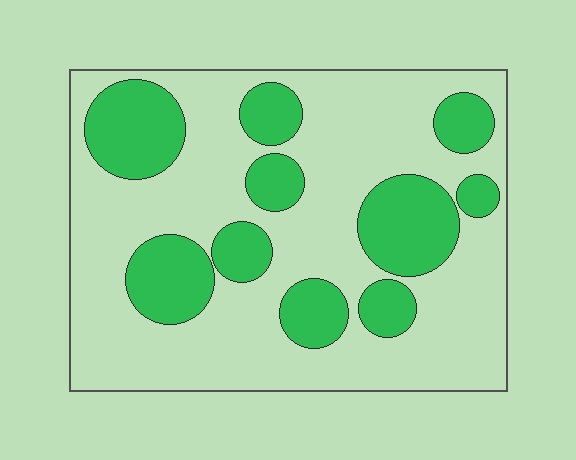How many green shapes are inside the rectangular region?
10.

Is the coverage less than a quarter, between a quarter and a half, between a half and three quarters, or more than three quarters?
Between a quarter and a half.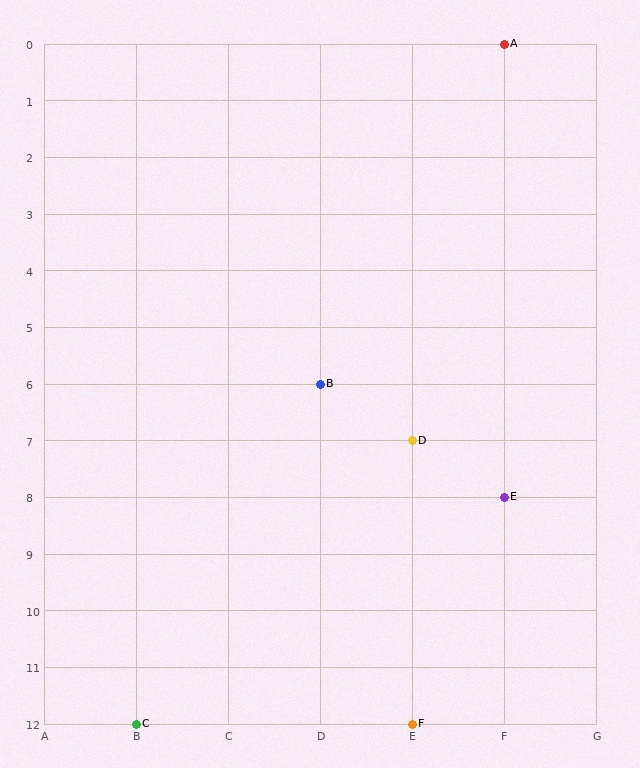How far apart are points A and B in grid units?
Points A and B are 2 columns and 6 rows apart (about 6.3 grid units diagonally).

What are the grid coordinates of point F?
Point F is at grid coordinates (E, 12).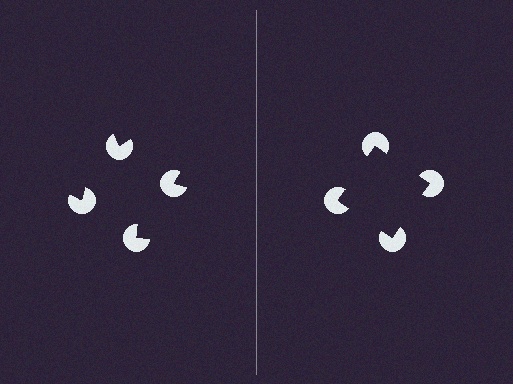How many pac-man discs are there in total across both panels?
8 — 4 on each side.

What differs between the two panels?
The pac-man discs are positioned identically on both sides; only the wedge orientations differ. On the right they align to a square; on the left they are misaligned.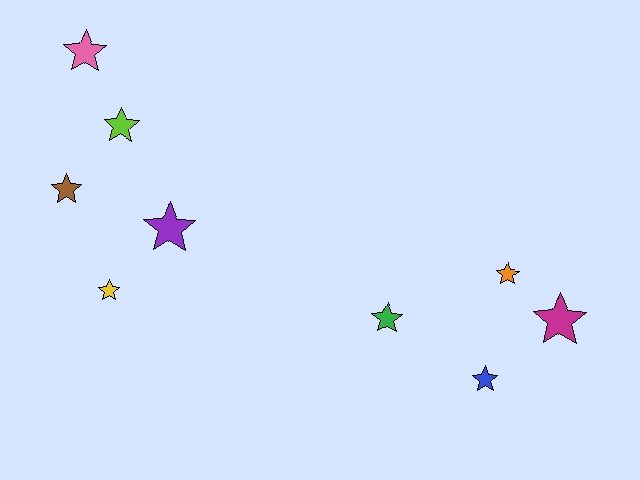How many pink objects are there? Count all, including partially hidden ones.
There is 1 pink object.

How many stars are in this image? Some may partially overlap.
There are 9 stars.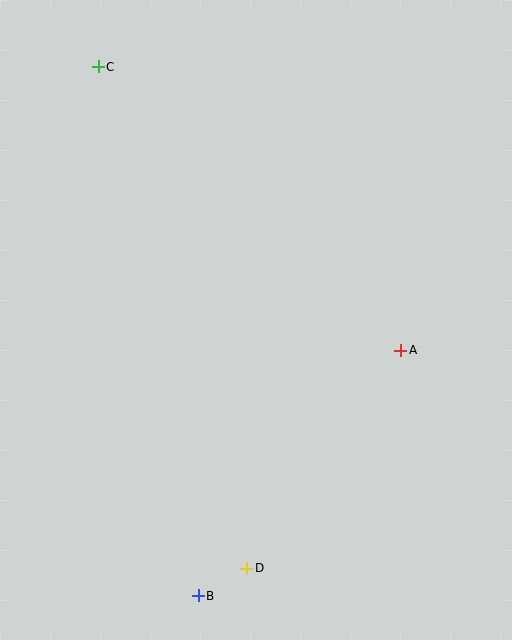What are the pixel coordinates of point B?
Point B is at (198, 596).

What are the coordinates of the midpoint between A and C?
The midpoint between A and C is at (250, 209).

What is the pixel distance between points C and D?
The distance between C and D is 523 pixels.